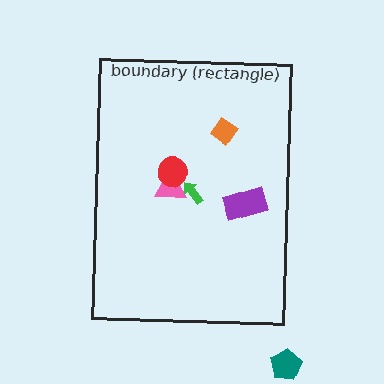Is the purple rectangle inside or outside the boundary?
Inside.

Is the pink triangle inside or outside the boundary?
Inside.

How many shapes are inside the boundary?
5 inside, 1 outside.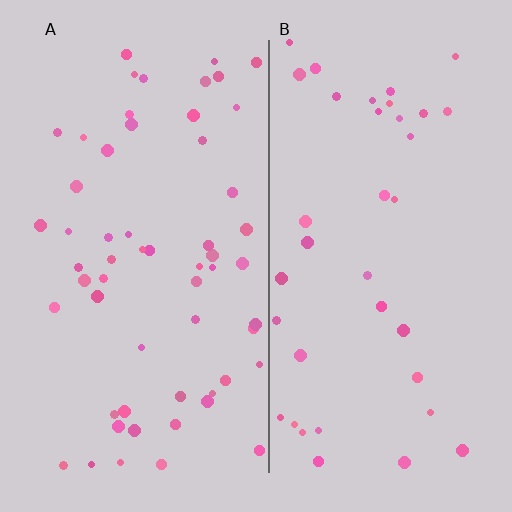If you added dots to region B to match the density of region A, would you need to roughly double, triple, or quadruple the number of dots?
Approximately double.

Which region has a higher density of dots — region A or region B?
A (the left).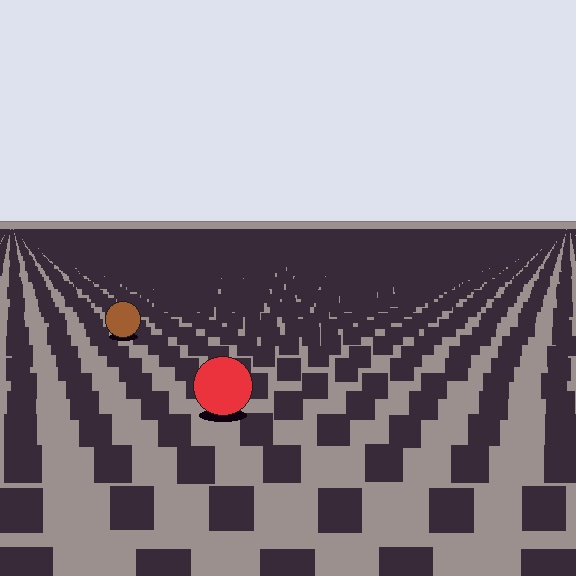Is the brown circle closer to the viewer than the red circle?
No. The red circle is closer — you can tell from the texture gradient: the ground texture is coarser near it.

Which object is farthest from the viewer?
The brown circle is farthest from the viewer. It appears smaller and the ground texture around it is denser.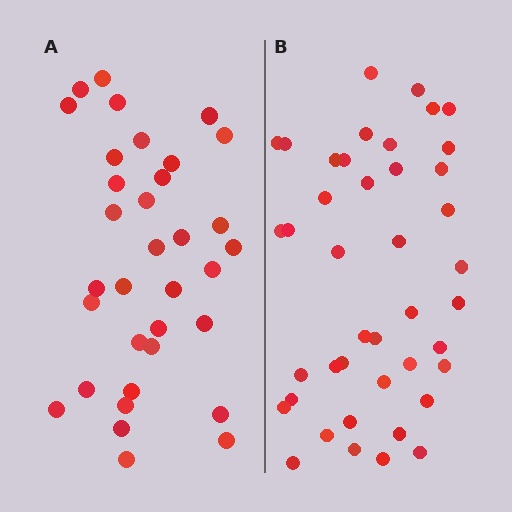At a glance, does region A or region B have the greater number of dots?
Region B (the right region) has more dots.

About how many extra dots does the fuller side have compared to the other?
Region B has roughly 8 or so more dots than region A.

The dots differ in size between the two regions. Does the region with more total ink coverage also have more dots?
No. Region A has more total ink coverage because its dots are larger, but region B actually contains more individual dots. Total area can be misleading — the number of items is what matters here.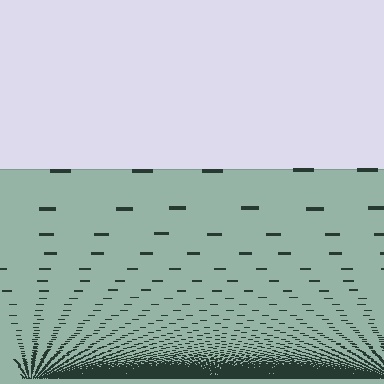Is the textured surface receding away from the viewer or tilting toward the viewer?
The surface appears to tilt toward the viewer. Texture elements get larger and sparser toward the top.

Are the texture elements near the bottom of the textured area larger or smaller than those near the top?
Smaller. The gradient is inverted — elements near the bottom are smaller and denser.